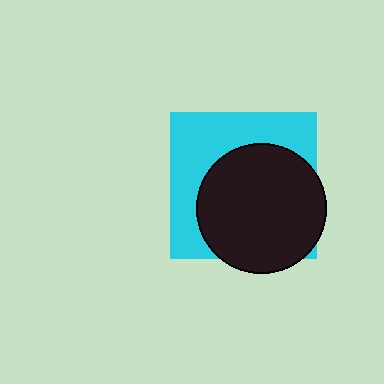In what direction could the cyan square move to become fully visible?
The cyan square could move toward the upper-left. That would shift it out from behind the black circle entirely.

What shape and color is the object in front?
The object in front is a black circle.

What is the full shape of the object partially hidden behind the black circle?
The partially hidden object is a cyan square.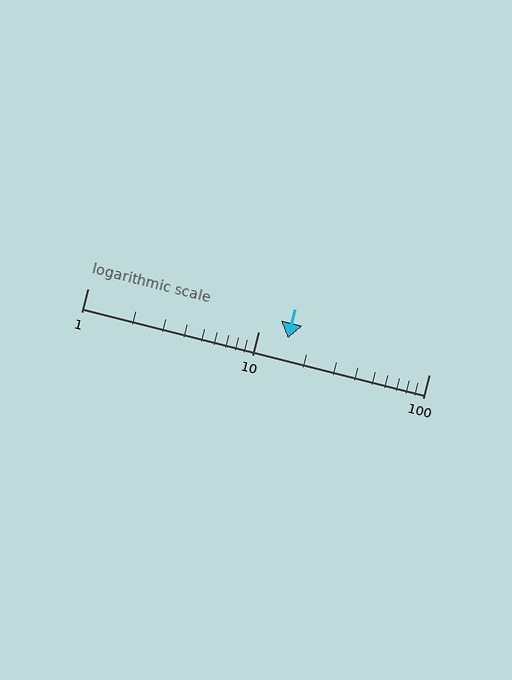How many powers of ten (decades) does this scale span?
The scale spans 2 decades, from 1 to 100.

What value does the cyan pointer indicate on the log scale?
The pointer indicates approximately 15.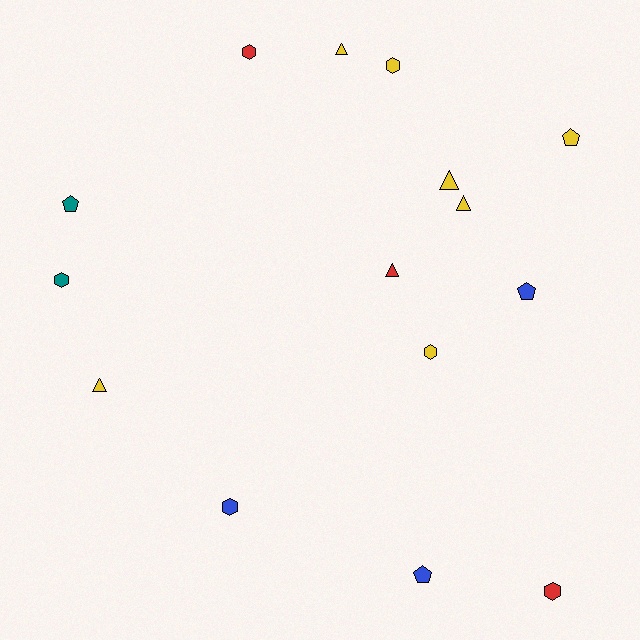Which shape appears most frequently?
Hexagon, with 6 objects.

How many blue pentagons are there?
There are 2 blue pentagons.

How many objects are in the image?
There are 15 objects.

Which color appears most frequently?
Yellow, with 7 objects.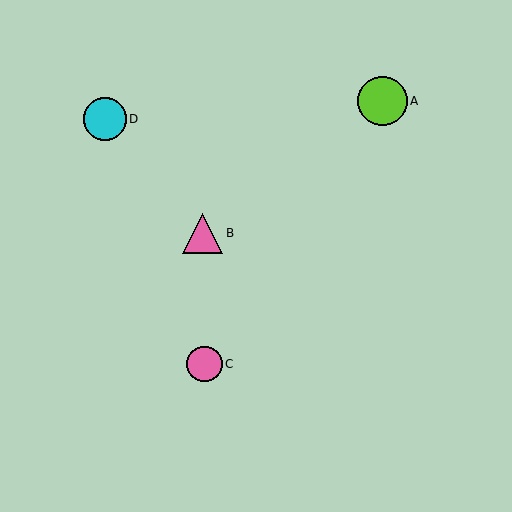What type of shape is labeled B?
Shape B is a pink triangle.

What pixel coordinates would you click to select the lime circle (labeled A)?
Click at (383, 101) to select the lime circle A.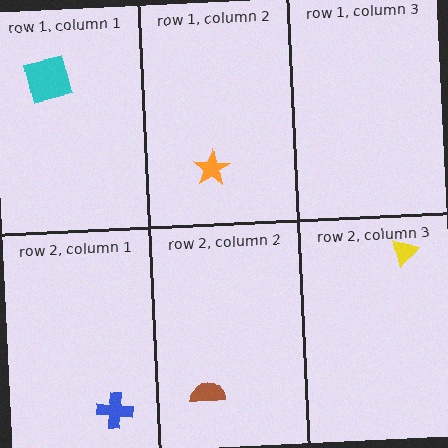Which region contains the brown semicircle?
The row 2, column 2 region.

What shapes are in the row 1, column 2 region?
The orange star.